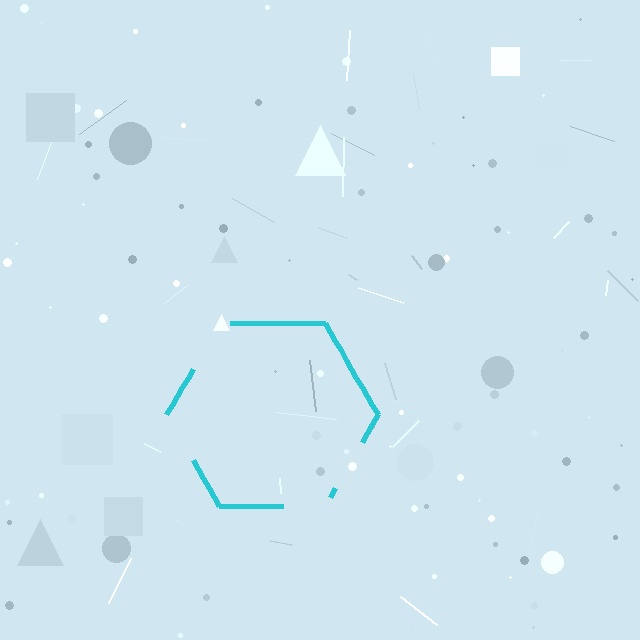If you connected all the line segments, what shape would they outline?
They would outline a hexagon.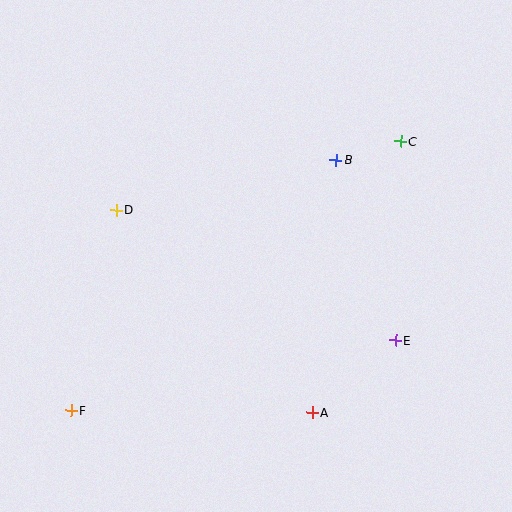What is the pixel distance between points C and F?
The distance between C and F is 425 pixels.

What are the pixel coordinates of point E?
Point E is at (396, 340).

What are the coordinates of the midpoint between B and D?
The midpoint between B and D is at (226, 185).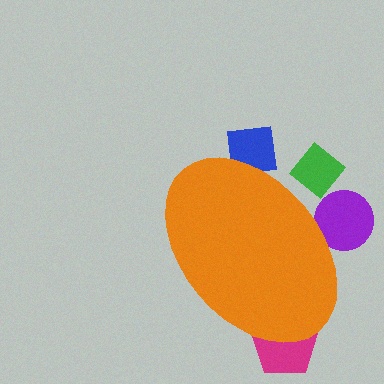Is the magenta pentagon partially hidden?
Yes, the magenta pentagon is partially hidden behind the orange ellipse.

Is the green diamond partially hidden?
Yes, the green diamond is partially hidden behind the orange ellipse.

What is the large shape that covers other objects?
An orange ellipse.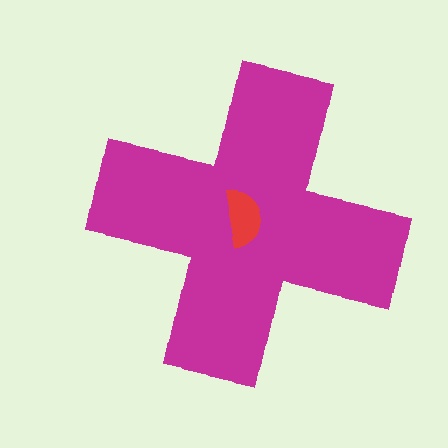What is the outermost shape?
The magenta cross.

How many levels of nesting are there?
2.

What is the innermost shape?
The red semicircle.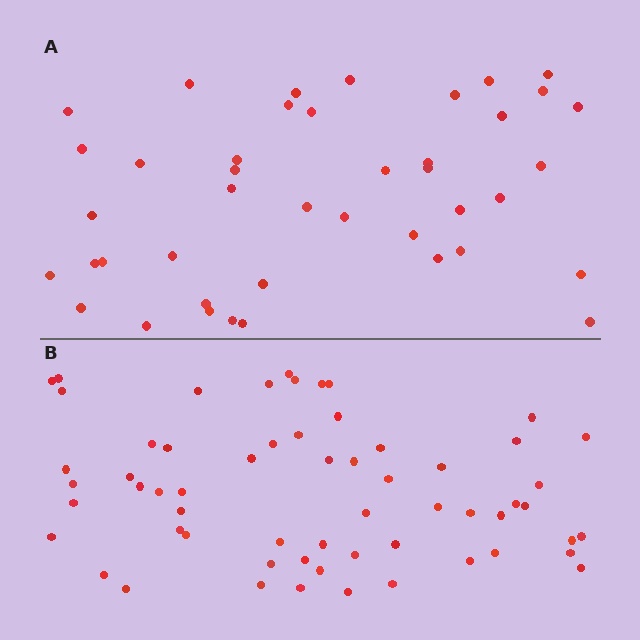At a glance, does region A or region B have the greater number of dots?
Region B (the bottom region) has more dots.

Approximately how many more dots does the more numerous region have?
Region B has approximately 20 more dots than region A.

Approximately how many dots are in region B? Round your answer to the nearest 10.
About 60 dots.